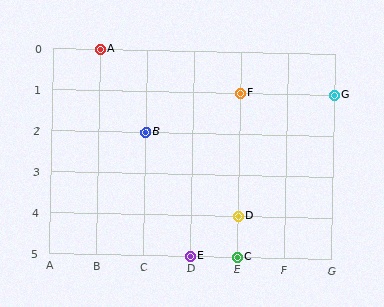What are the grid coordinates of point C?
Point C is at grid coordinates (E, 5).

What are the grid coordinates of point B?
Point B is at grid coordinates (C, 2).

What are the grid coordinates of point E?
Point E is at grid coordinates (D, 5).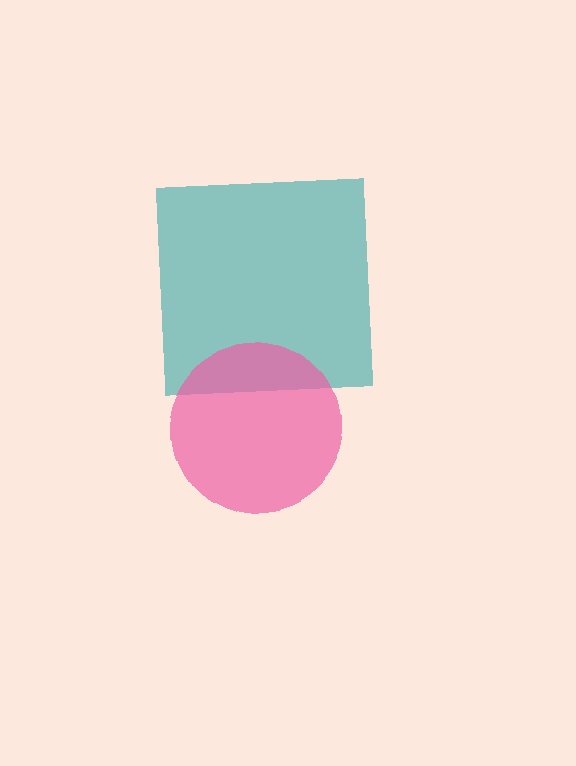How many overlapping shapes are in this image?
There are 2 overlapping shapes in the image.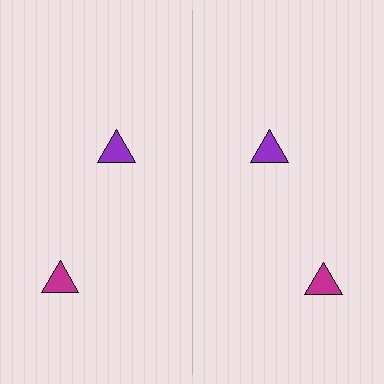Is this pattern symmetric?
Yes, this pattern has bilateral (reflection) symmetry.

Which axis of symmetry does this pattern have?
The pattern has a vertical axis of symmetry running through the center of the image.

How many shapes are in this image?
There are 4 shapes in this image.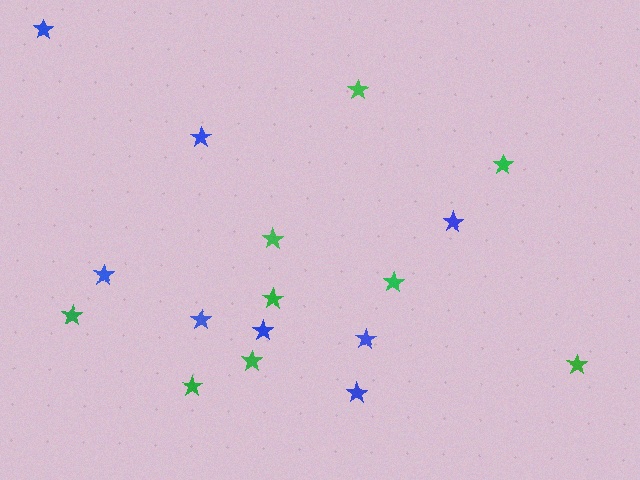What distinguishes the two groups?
There are 2 groups: one group of blue stars (8) and one group of green stars (9).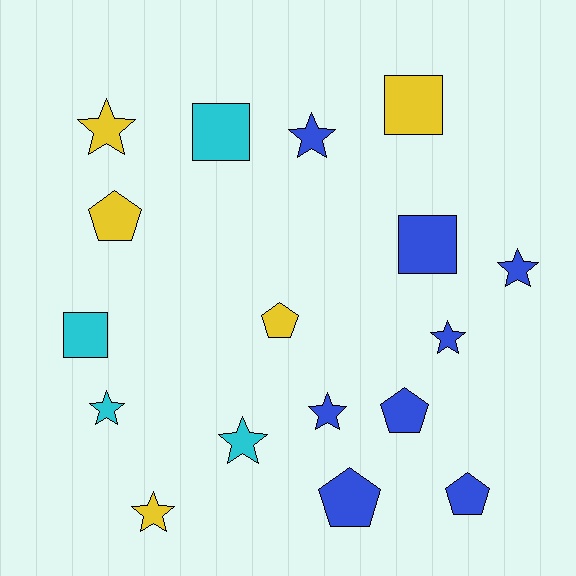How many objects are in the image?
There are 17 objects.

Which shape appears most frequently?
Star, with 8 objects.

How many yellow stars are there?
There are 2 yellow stars.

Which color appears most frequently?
Blue, with 8 objects.